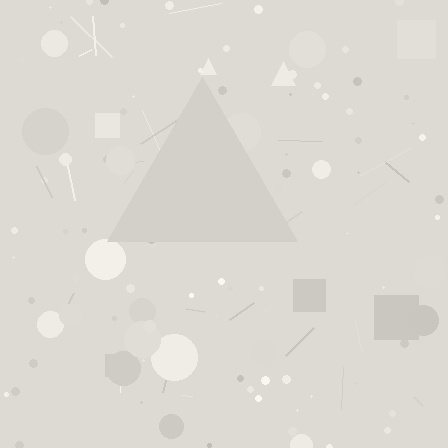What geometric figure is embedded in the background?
A triangle is embedded in the background.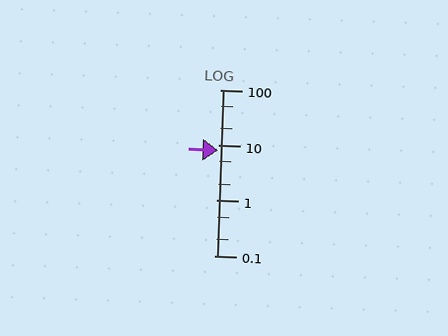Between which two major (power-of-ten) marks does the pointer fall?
The pointer is between 1 and 10.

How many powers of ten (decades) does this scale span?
The scale spans 3 decades, from 0.1 to 100.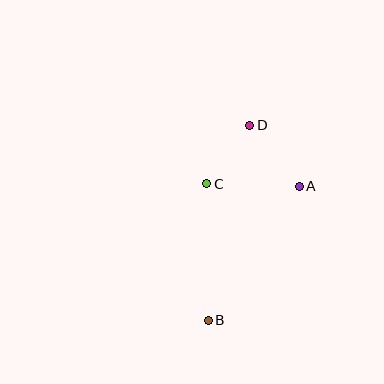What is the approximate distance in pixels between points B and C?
The distance between B and C is approximately 137 pixels.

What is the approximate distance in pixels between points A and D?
The distance between A and D is approximately 79 pixels.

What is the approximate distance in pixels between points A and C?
The distance between A and C is approximately 93 pixels.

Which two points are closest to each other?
Points C and D are closest to each other.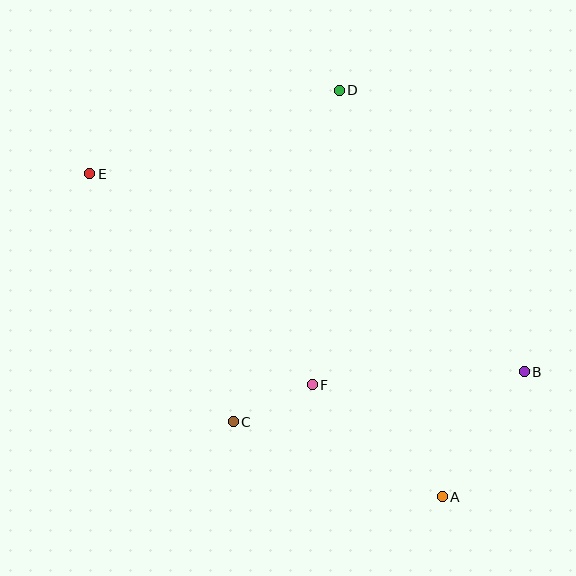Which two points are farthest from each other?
Points A and E are farthest from each other.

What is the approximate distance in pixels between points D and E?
The distance between D and E is approximately 263 pixels.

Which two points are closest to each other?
Points C and F are closest to each other.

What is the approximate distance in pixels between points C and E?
The distance between C and E is approximately 287 pixels.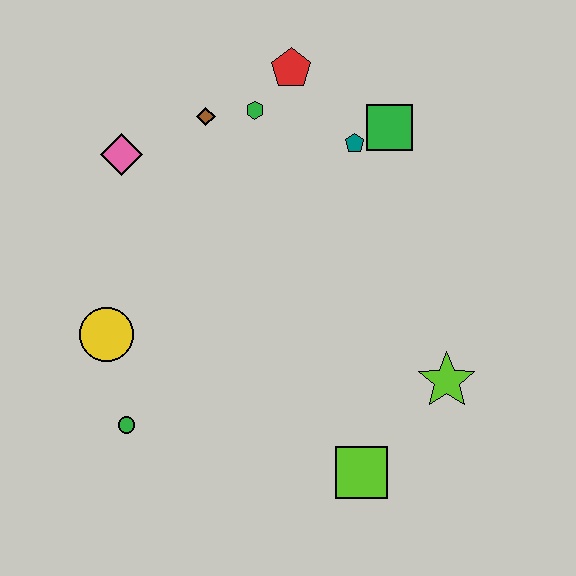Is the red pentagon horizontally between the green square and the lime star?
No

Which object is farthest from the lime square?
The red pentagon is farthest from the lime square.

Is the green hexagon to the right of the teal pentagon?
No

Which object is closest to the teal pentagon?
The green square is closest to the teal pentagon.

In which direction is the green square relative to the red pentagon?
The green square is to the right of the red pentagon.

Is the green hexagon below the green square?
No